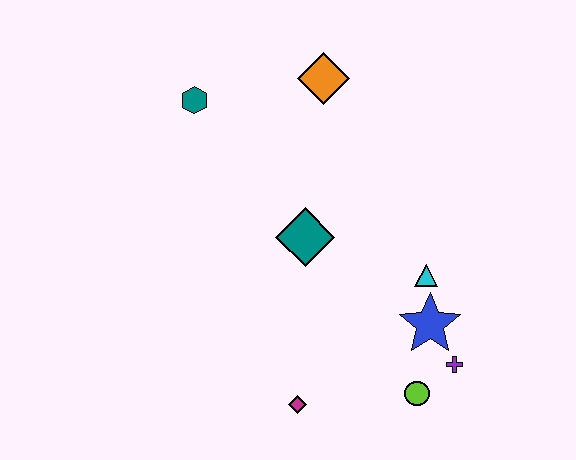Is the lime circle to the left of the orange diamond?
No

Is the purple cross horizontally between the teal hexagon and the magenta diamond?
No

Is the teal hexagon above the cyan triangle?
Yes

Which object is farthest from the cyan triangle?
The teal hexagon is farthest from the cyan triangle.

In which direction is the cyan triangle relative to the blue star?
The cyan triangle is above the blue star.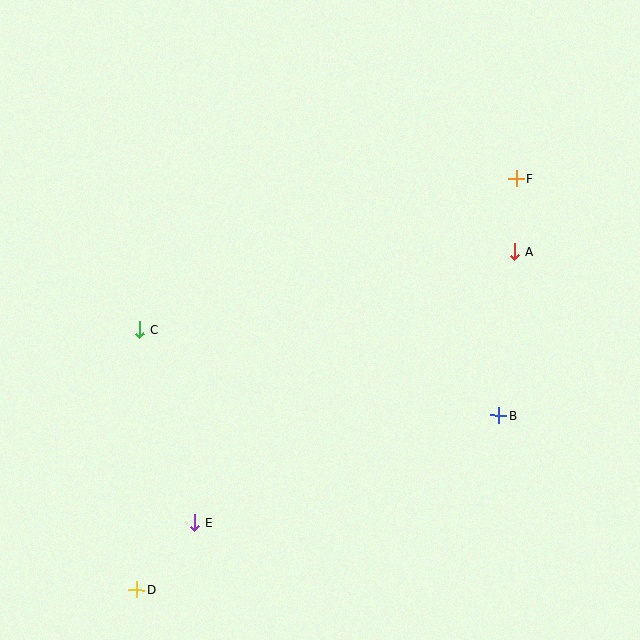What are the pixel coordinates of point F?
Point F is at (516, 178).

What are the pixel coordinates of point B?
Point B is at (498, 415).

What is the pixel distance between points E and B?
The distance between E and B is 322 pixels.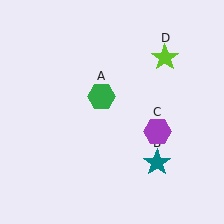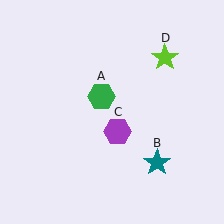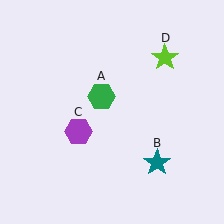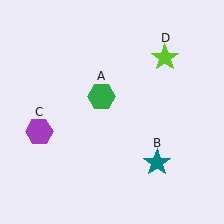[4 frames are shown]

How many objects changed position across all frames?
1 object changed position: purple hexagon (object C).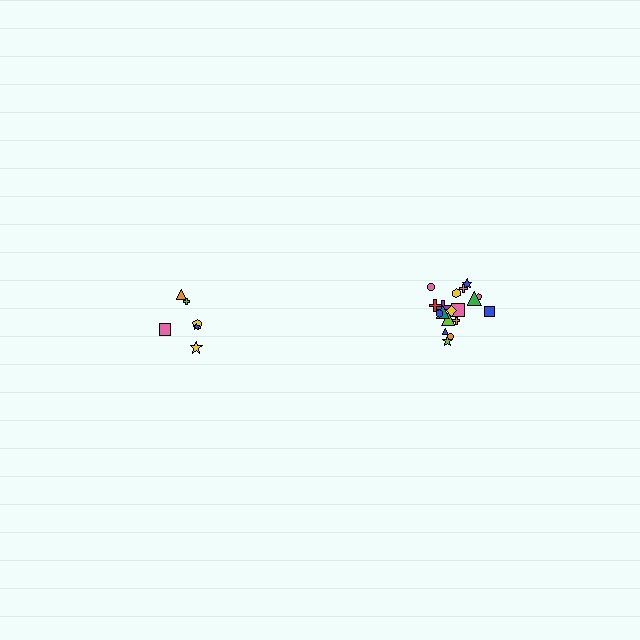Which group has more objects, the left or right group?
The right group.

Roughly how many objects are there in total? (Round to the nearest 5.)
Roughly 25 objects in total.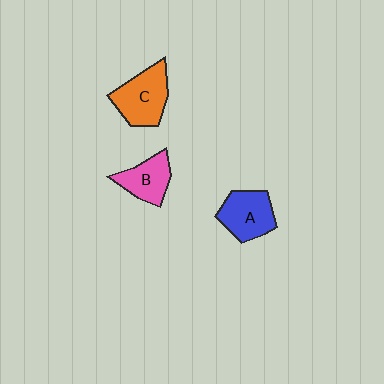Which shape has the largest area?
Shape C (orange).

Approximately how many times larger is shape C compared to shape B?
Approximately 1.3 times.